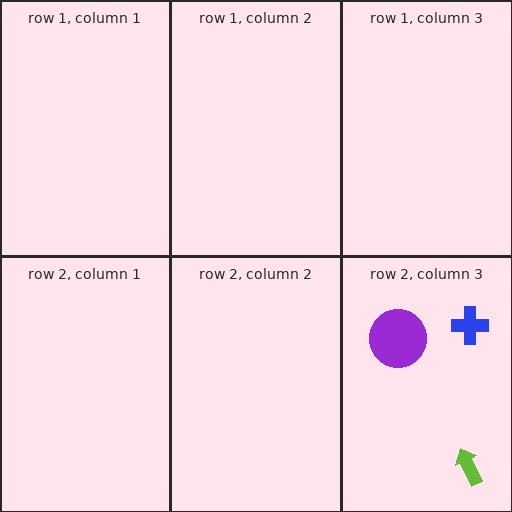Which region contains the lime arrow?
The row 2, column 3 region.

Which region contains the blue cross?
The row 2, column 3 region.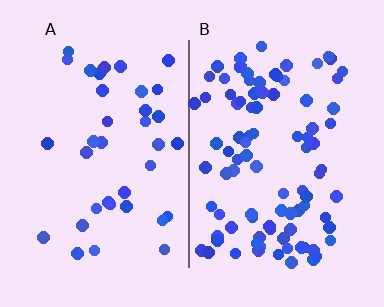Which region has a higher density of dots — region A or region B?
B (the right).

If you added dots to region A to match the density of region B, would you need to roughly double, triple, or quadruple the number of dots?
Approximately triple.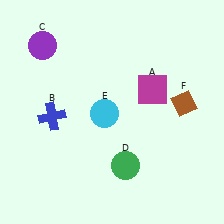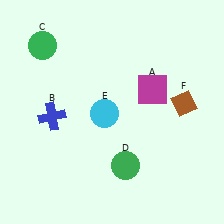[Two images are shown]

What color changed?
The circle (C) changed from purple in Image 1 to green in Image 2.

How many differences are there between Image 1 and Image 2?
There is 1 difference between the two images.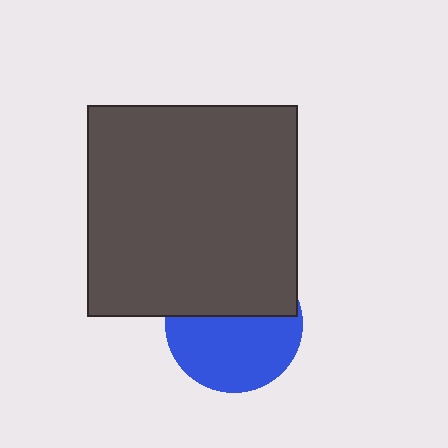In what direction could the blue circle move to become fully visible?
The blue circle could move down. That would shift it out from behind the dark gray square entirely.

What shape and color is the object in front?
The object in front is a dark gray square.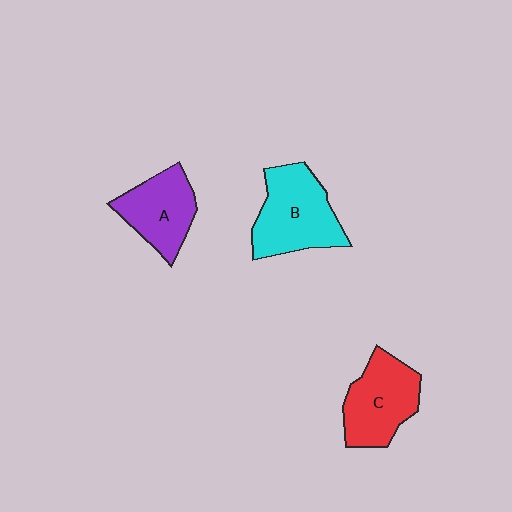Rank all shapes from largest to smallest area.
From largest to smallest: B (cyan), C (red), A (purple).